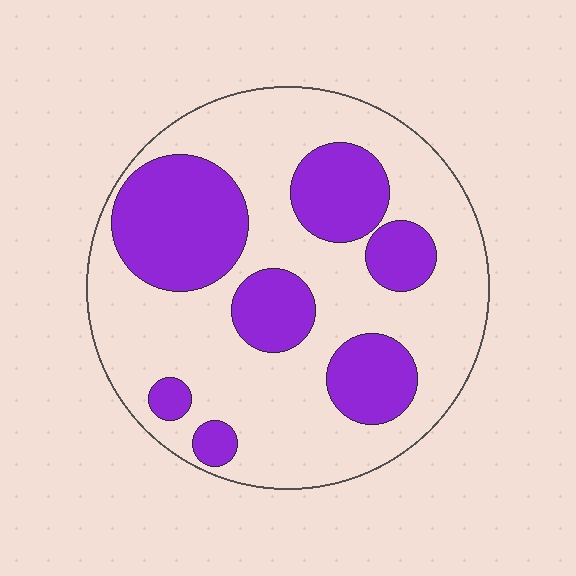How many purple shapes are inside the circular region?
7.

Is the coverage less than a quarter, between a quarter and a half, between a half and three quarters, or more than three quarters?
Between a quarter and a half.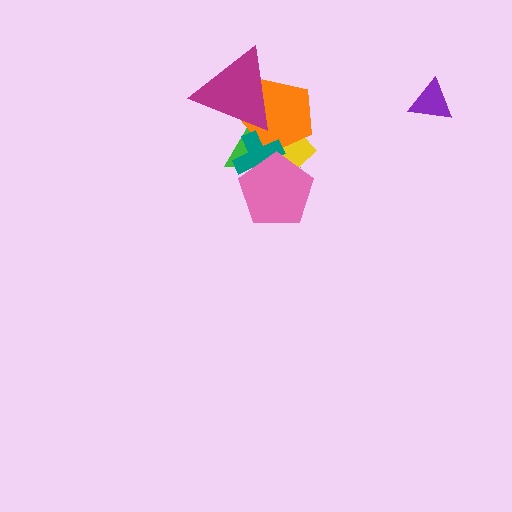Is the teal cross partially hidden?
Yes, it is partially covered by another shape.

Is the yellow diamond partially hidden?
Yes, it is partially covered by another shape.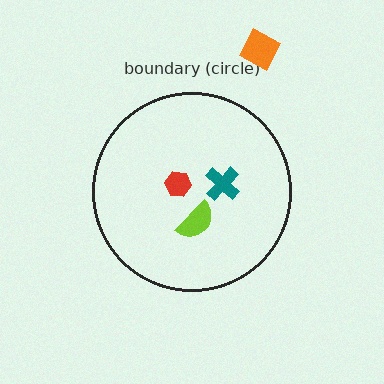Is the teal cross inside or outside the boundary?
Inside.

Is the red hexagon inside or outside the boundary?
Inside.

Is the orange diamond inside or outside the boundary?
Outside.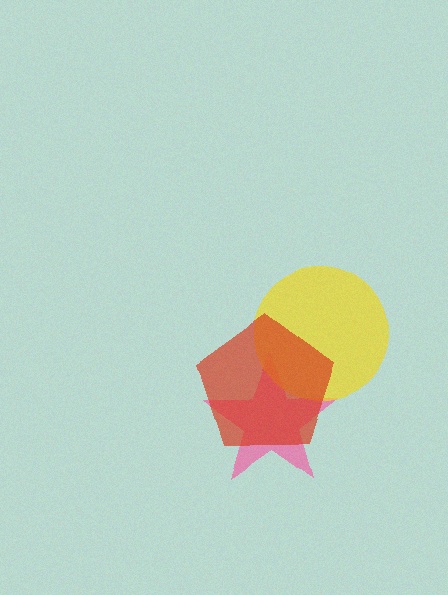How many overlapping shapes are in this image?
There are 3 overlapping shapes in the image.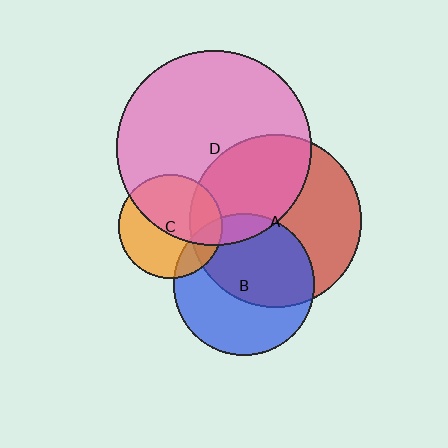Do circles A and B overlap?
Yes.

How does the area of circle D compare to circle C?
Approximately 3.5 times.